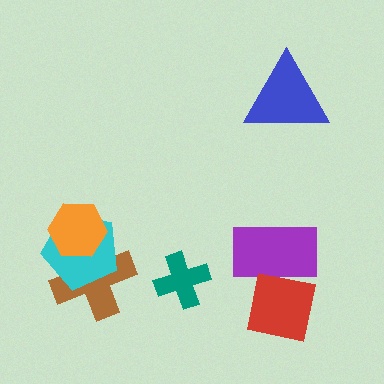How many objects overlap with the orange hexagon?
2 objects overlap with the orange hexagon.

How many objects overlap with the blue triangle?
0 objects overlap with the blue triangle.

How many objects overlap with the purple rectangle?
1 object overlaps with the purple rectangle.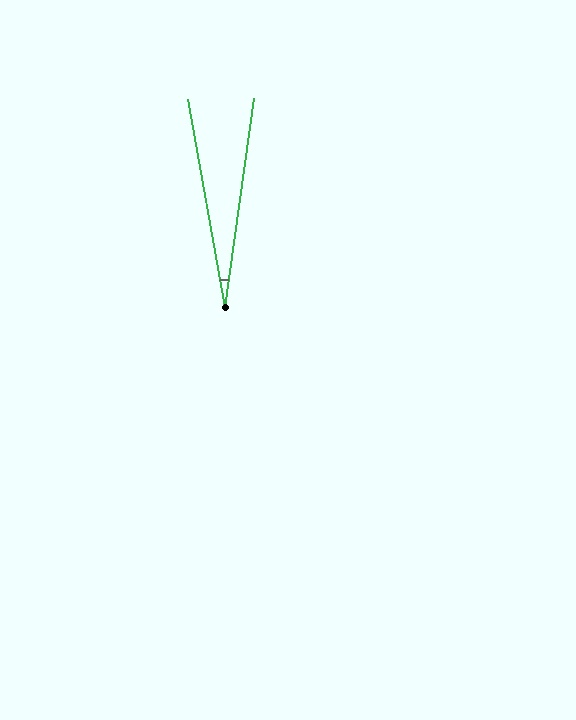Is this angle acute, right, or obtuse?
It is acute.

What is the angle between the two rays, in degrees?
Approximately 18 degrees.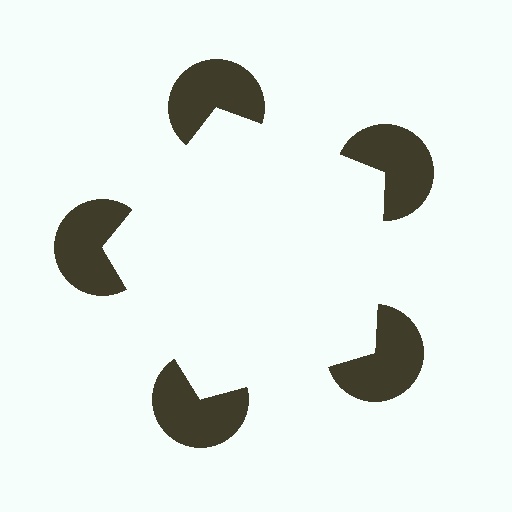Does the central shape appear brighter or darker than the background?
It typically appears slightly brighter than the background, even though no actual brightness change is drawn.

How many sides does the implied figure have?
5 sides.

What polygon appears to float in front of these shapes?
An illusory pentagon — its edges are inferred from the aligned wedge cuts in the pac-man discs, not physically drawn.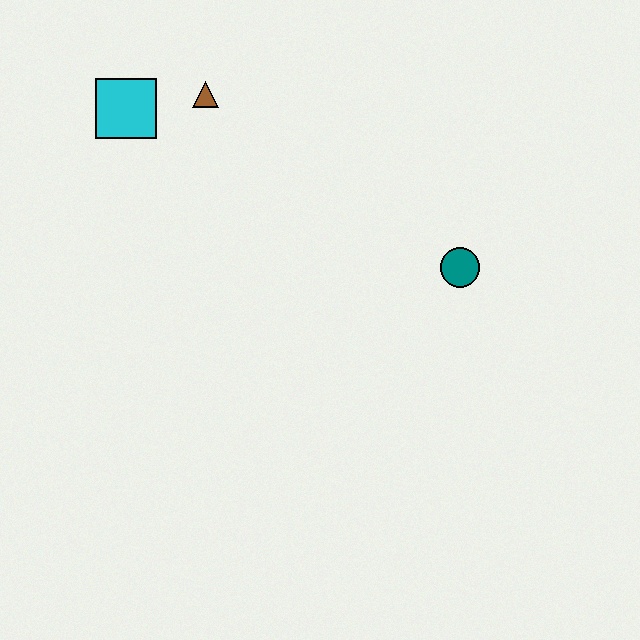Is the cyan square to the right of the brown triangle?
No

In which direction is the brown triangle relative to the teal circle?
The brown triangle is to the left of the teal circle.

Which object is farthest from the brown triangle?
The teal circle is farthest from the brown triangle.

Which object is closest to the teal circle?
The brown triangle is closest to the teal circle.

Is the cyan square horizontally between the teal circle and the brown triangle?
No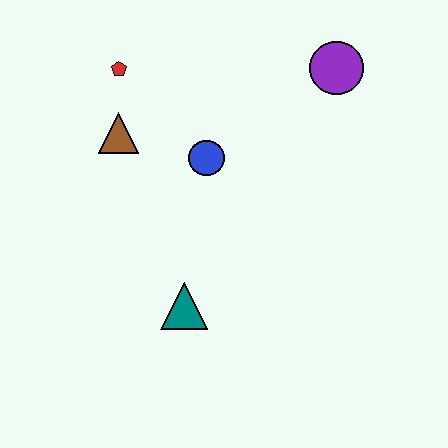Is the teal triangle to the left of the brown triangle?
No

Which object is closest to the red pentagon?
The brown triangle is closest to the red pentagon.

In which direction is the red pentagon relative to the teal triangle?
The red pentagon is above the teal triangle.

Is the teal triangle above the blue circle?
No